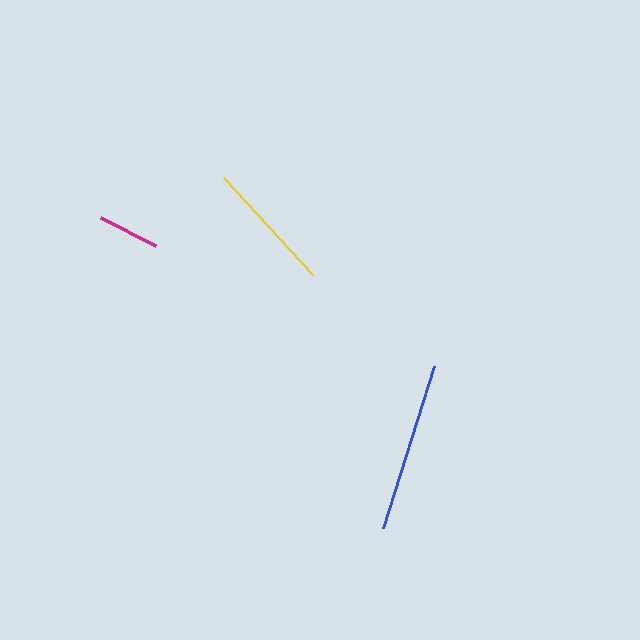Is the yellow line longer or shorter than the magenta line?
The yellow line is longer than the magenta line.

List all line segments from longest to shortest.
From longest to shortest: blue, yellow, magenta.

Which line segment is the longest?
The blue line is the longest at approximately 170 pixels.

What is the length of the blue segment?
The blue segment is approximately 170 pixels long.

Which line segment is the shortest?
The magenta line is the shortest at approximately 62 pixels.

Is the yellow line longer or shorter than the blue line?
The blue line is longer than the yellow line.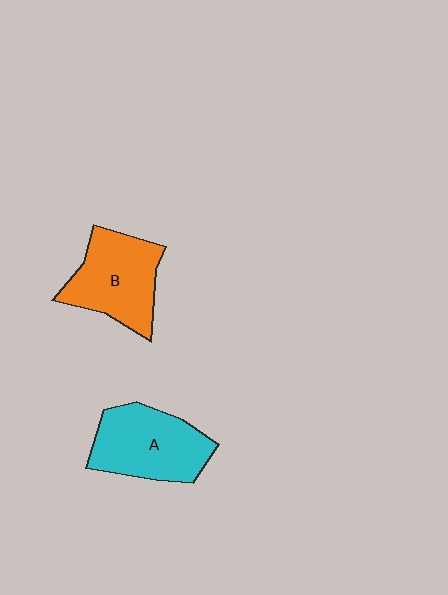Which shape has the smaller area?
Shape B (orange).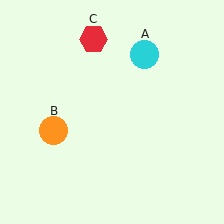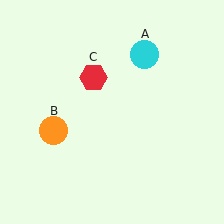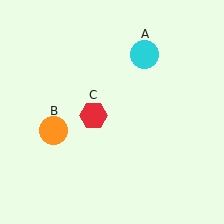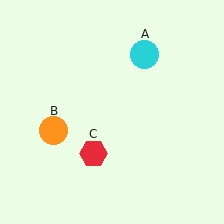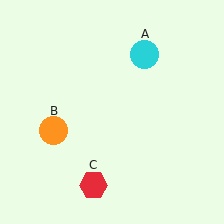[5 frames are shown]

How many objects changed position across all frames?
1 object changed position: red hexagon (object C).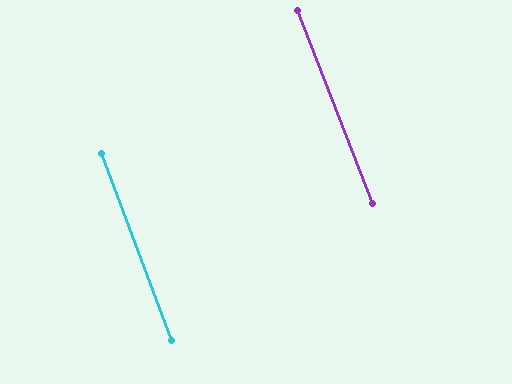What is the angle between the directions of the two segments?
Approximately 1 degree.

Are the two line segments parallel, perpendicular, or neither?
Parallel — their directions differ by only 0.8°.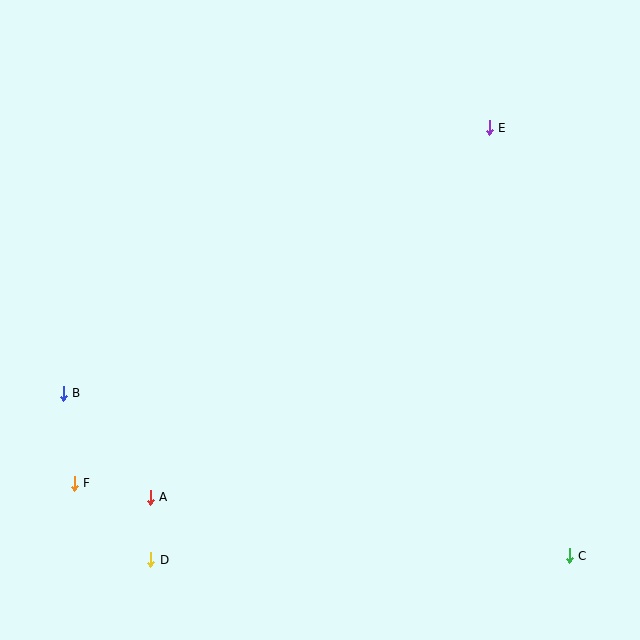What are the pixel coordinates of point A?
Point A is at (150, 497).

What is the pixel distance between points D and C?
The distance between D and C is 418 pixels.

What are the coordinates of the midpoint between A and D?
The midpoint between A and D is at (151, 529).